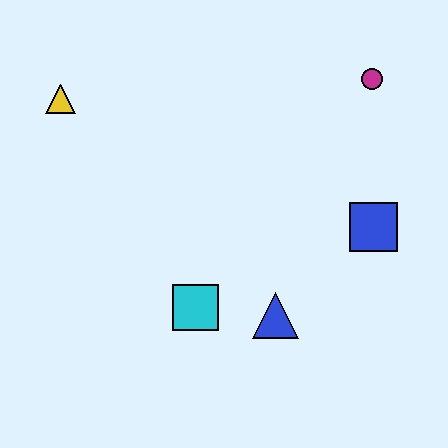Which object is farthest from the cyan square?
The magenta circle is farthest from the cyan square.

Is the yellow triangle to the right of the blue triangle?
No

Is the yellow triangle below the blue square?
No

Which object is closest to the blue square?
The blue triangle is closest to the blue square.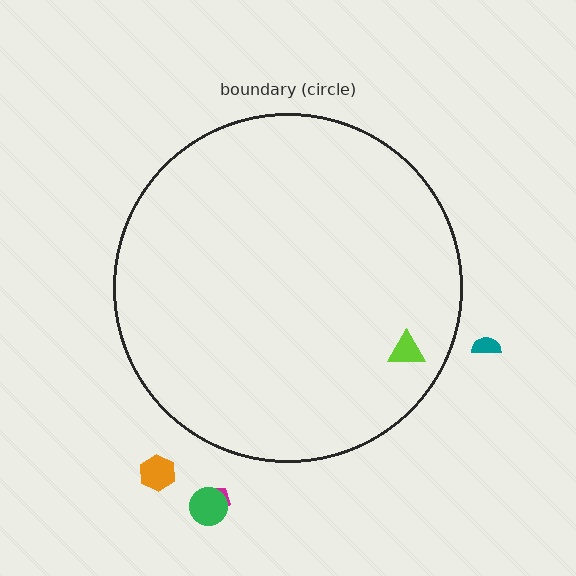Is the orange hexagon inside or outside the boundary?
Outside.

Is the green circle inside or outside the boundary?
Outside.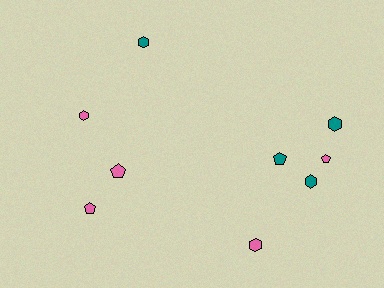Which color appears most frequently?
Pink, with 5 objects.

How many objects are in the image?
There are 9 objects.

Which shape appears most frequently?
Hexagon, with 5 objects.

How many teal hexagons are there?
There are 3 teal hexagons.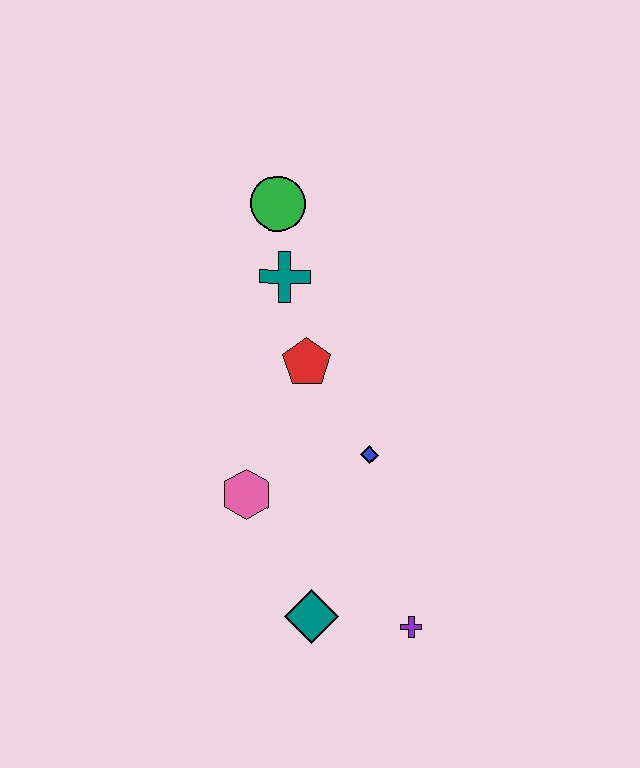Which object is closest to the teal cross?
The green circle is closest to the teal cross.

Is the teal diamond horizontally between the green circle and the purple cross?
Yes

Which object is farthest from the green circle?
The purple cross is farthest from the green circle.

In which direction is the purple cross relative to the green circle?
The purple cross is below the green circle.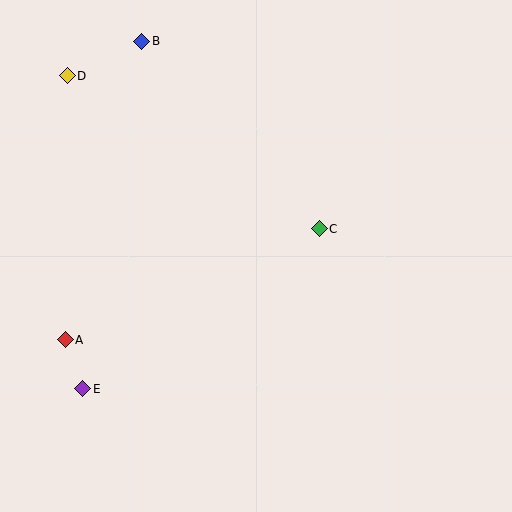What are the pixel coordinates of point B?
Point B is at (142, 41).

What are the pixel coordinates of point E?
Point E is at (83, 389).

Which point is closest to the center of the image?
Point C at (319, 229) is closest to the center.